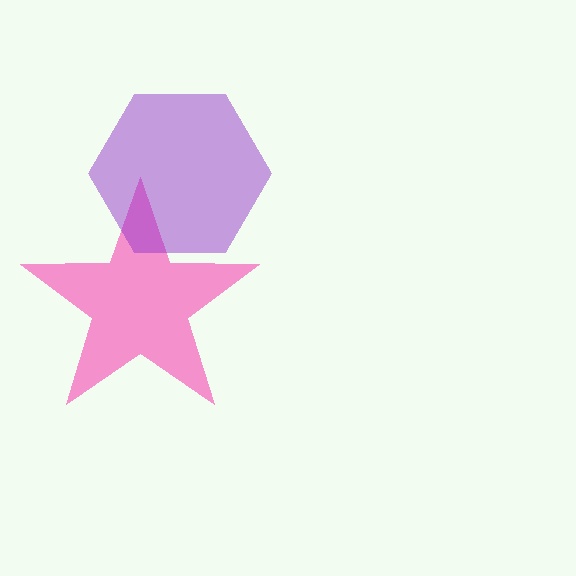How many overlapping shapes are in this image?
There are 2 overlapping shapes in the image.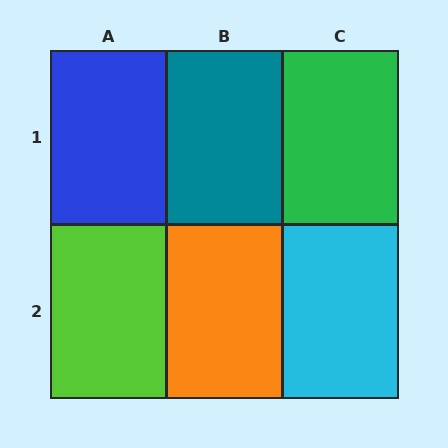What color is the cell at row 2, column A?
Lime.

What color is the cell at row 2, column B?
Orange.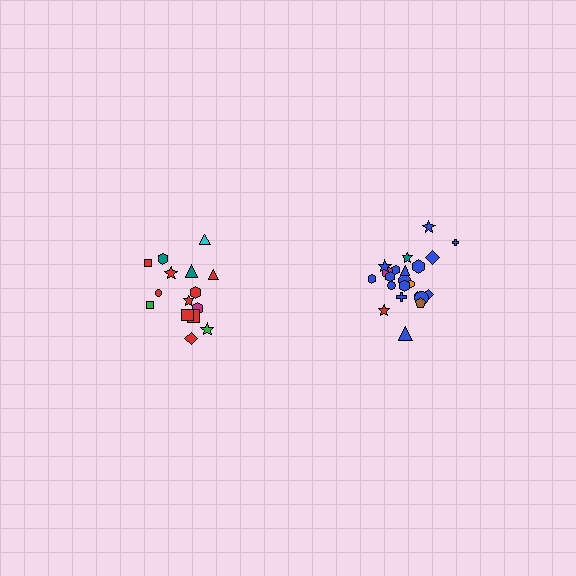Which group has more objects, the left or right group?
The right group.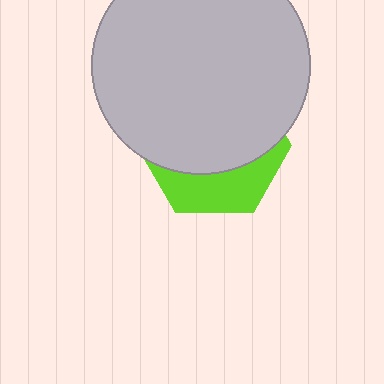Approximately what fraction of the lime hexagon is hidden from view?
Roughly 68% of the lime hexagon is hidden behind the light gray circle.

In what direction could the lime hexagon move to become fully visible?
The lime hexagon could move down. That would shift it out from behind the light gray circle entirely.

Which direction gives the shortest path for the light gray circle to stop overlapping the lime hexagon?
Moving up gives the shortest separation.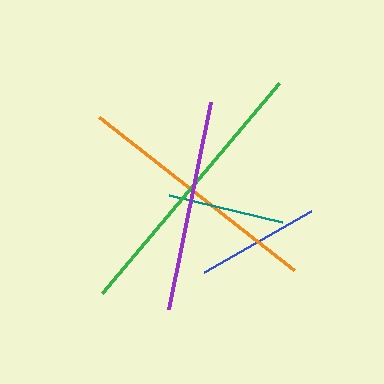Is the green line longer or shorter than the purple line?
The green line is longer than the purple line.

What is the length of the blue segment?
The blue segment is approximately 124 pixels long.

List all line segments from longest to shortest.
From longest to shortest: green, orange, purple, blue, teal.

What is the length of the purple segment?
The purple segment is approximately 211 pixels long.